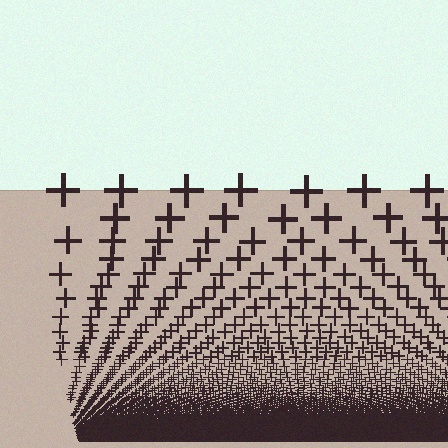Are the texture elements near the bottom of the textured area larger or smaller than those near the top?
Smaller. The gradient is inverted — elements near the bottom are smaller and denser.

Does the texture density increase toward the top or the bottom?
Density increases toward the bottom.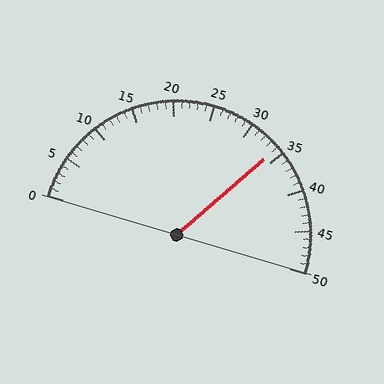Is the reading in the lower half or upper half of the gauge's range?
The reading is in the upper half of the range (0 to 50).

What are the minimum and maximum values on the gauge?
The gauge ranges from 0 to 50.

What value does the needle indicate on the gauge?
The needle indicates approximately 34.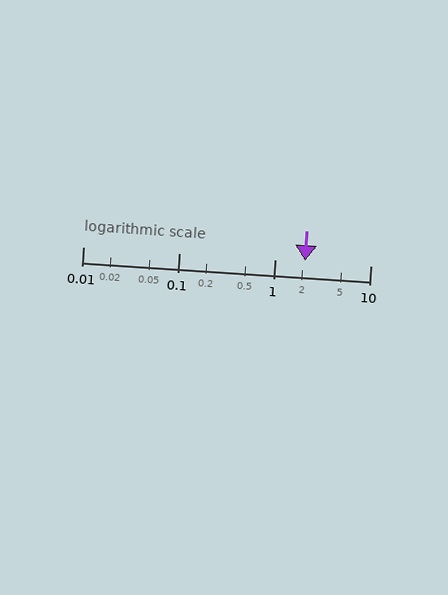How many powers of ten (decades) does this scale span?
The scale spans 3 decades, from 0.01 to 10.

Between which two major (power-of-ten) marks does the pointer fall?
The pointer is between 1 and 10.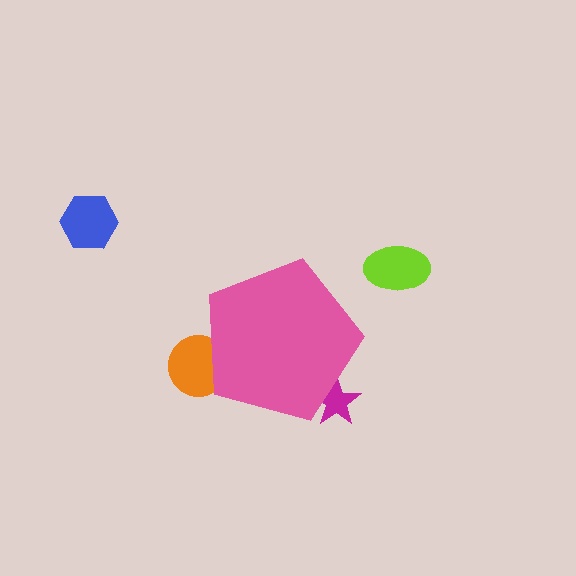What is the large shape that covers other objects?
A pink pentagon.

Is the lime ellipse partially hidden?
No, the lime ellipse is fully visible.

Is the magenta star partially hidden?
Yes, the magenta star is partially hidden behind the pink pentagon.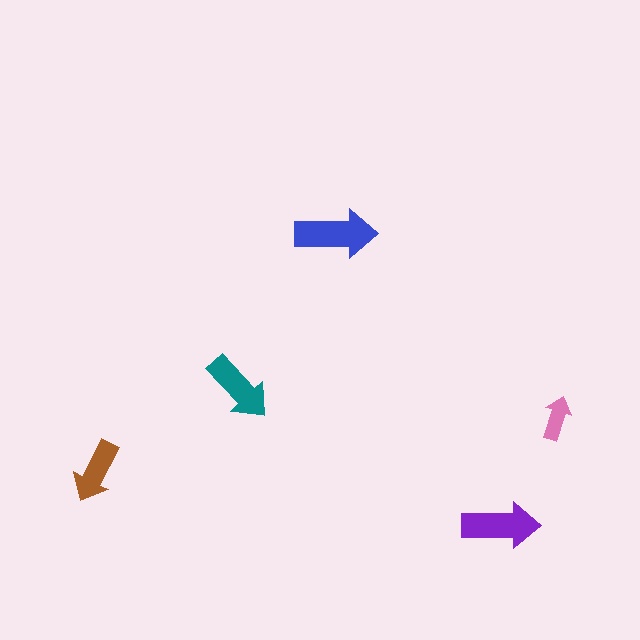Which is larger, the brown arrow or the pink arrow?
The brown one.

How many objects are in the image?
There are 5 objects in the image.